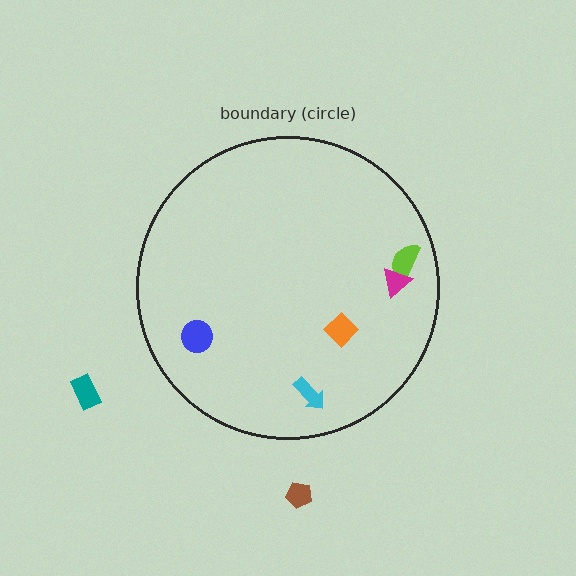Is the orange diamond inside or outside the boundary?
Inside.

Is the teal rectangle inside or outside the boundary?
Outside.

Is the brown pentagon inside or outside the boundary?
Outside.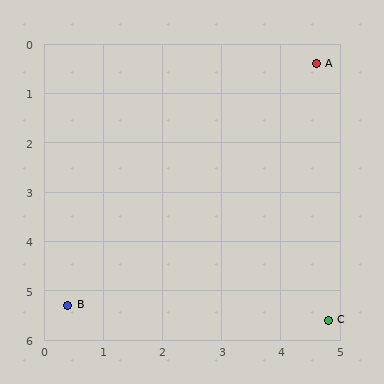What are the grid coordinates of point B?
Point B is at approximately (0.4, 5.3).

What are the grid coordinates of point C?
Point C is at approximately (4.8, 5.6).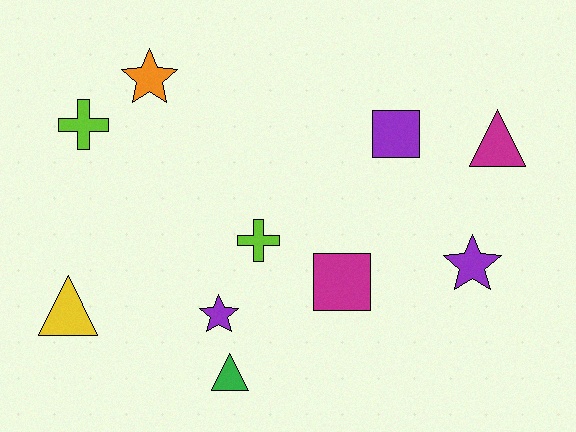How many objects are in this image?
There are 10 objects.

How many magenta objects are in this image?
There are 2 magenta objects.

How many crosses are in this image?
There are 2 crosses.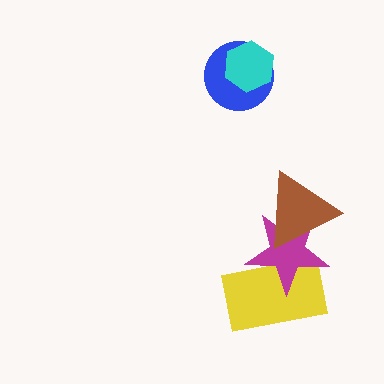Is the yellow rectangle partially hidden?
Yes, it is partially covered by another shape.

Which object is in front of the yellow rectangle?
The magenta star is in front of the yellow rectangle.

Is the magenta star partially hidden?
Yes, it is partially covered by another shape.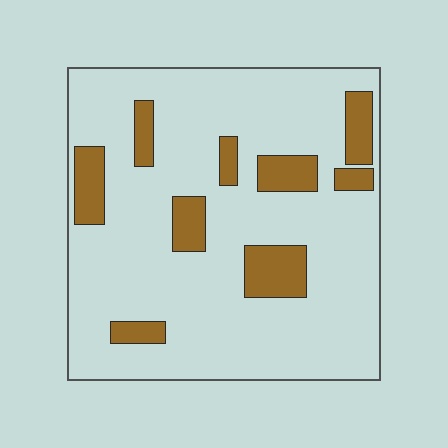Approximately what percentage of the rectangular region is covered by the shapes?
Approximately 15%.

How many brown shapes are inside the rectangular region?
9.